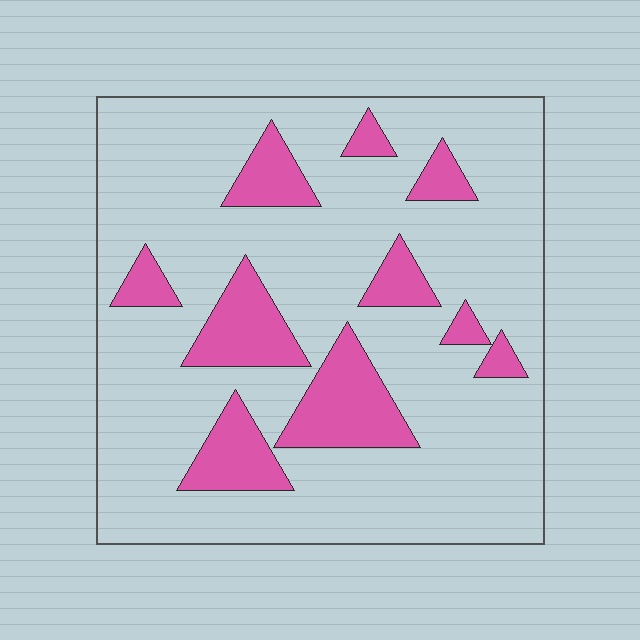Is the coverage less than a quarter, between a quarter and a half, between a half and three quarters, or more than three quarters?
Less than a quarter.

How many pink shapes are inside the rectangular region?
10.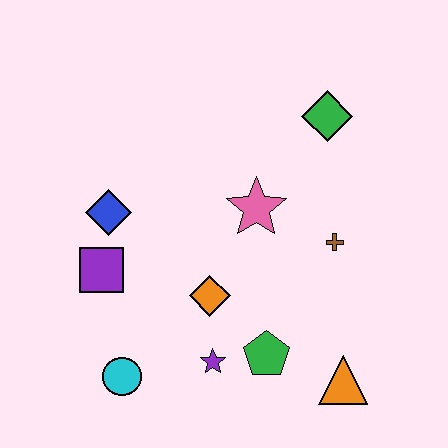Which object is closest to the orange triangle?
The green pentagon is closest to the orange triangle.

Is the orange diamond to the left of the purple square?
No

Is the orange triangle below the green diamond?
Yes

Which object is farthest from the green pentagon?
The green diamond is farthest from the green pentagon.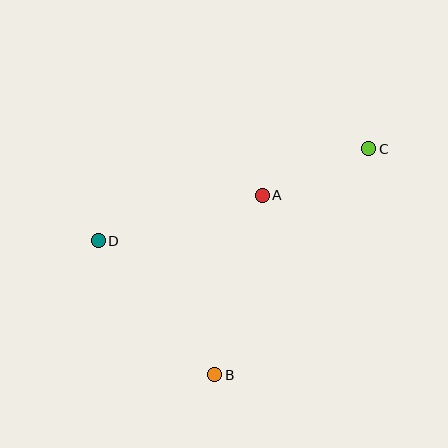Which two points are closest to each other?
Points A and C are closest to each other.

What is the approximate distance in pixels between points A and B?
The distance between A and B is approximately 186 pixels.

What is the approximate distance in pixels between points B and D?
The distance between B and D is approximately 178 pixels.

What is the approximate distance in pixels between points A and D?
The distance between A and D is approximately 170 pixels.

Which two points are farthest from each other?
Points C and D are farthest from each other.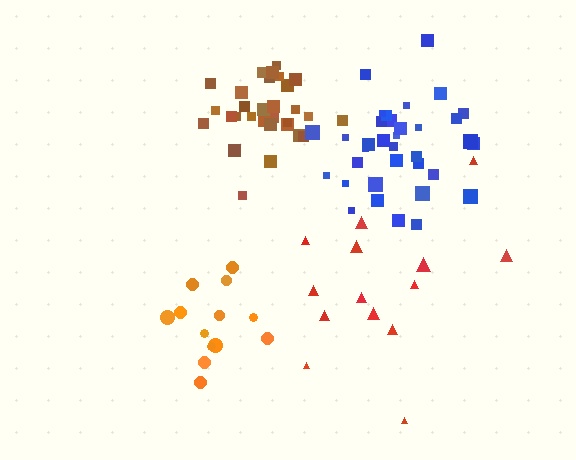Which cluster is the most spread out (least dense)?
Red.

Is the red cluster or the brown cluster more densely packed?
Brown.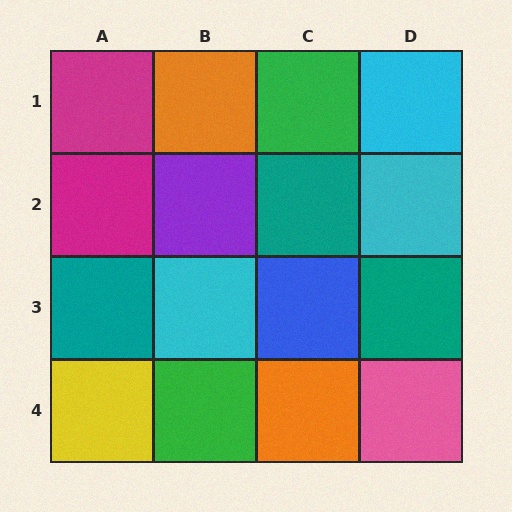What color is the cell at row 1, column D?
Cyan.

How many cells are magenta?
2 cells are magenta.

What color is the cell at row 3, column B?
Cyan.